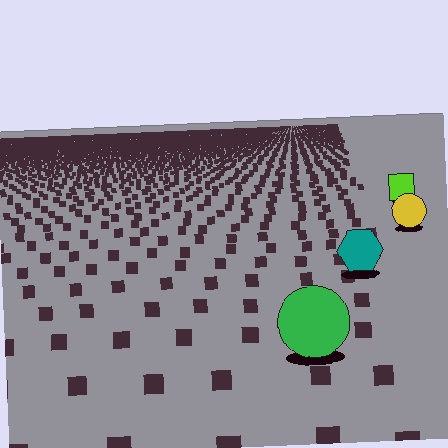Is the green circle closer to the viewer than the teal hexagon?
Yes. The green circle is closer — you can tell from the texture gradient: the ground texture is coarser near it.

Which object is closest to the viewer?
The green circle is closest. The texture marks near it are larger and more spread out.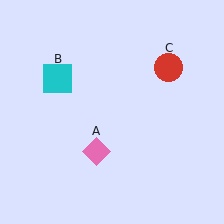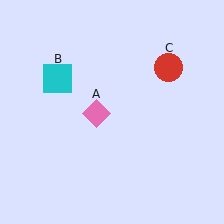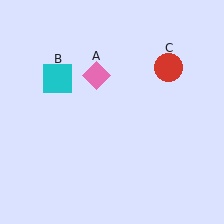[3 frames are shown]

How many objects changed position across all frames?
1 object changed position: pink diamond (object A).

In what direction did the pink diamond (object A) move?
The pink diamond (object A) moved up.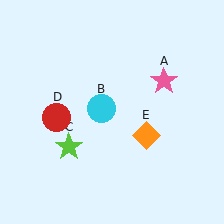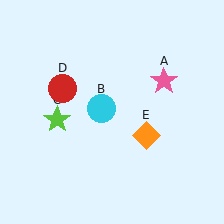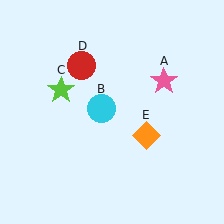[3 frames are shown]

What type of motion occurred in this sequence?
The lime star (object C), red circle (object D) rotated clockwise around the center of the scene.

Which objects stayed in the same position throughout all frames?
Pink star (object A) and cyan circle (object B) and orange diamond (object E) remained stationary.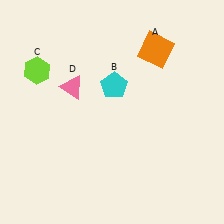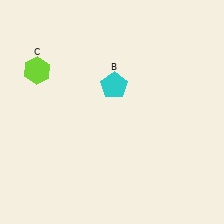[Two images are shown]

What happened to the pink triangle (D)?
The pink triangle (D) was removed in Image 2. It was in the top-left area of Image 1.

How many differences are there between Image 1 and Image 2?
There are 2 differences between the two images.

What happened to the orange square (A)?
The orange square (A) was removed in Image 2. It was in the top-right area of Image 1.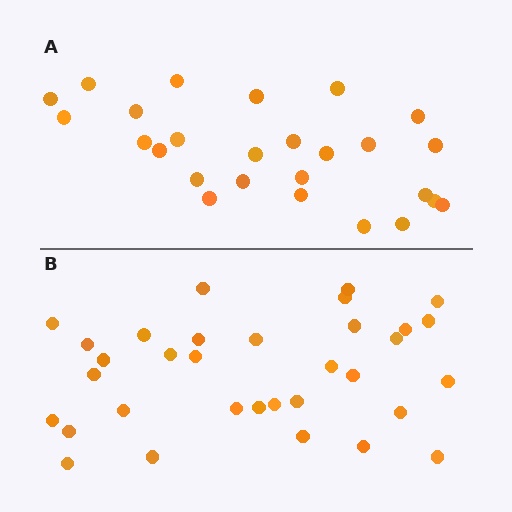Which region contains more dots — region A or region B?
Region B (the bottom region) has more dots.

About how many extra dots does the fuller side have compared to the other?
Region B has roughly 8 or so more dots than region A.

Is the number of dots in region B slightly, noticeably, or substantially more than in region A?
Region B has noticeably more, but not dramatically so. The ratio is roughly 1.3 to 1.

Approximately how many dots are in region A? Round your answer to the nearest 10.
About 30 dots. (The exact count is 26, which rounds to 30.)